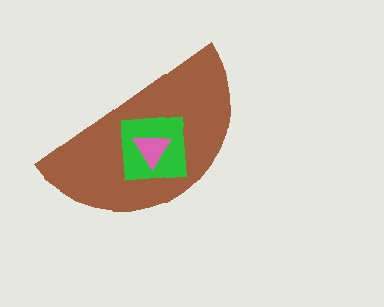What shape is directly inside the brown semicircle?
The green square.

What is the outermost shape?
The brown semicircle.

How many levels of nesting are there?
3.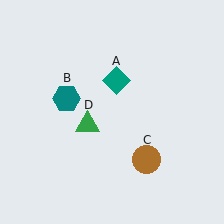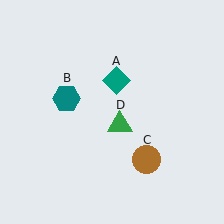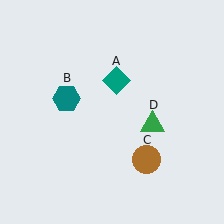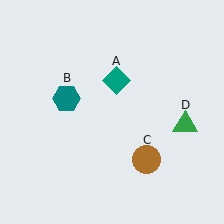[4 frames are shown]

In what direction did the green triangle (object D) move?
The green triangle (object D) moved right.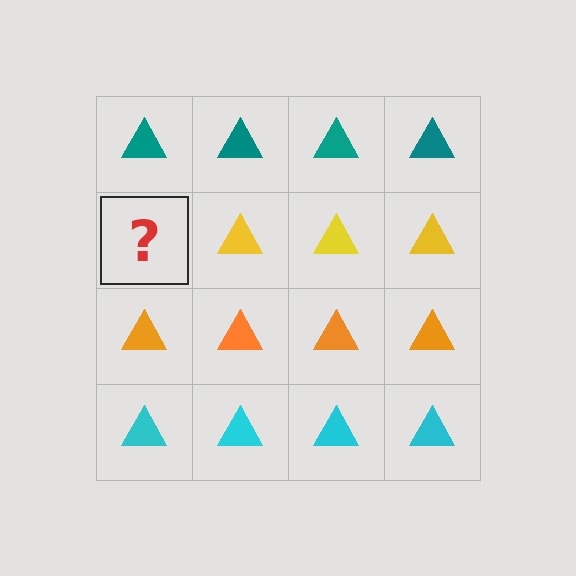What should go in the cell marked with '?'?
The missing cell should contain a yellow triangle.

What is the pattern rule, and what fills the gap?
The rule is that each row has a consistent color. The gap should be filled with a yellow triangle.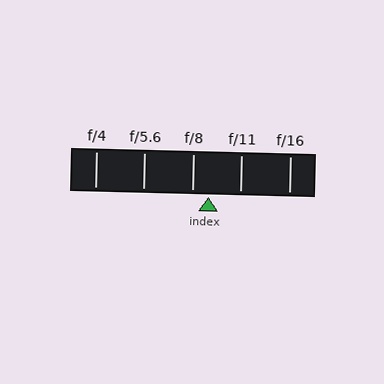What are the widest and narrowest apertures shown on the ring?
The widest aperture shown is f/4 and the narrowest is f/16.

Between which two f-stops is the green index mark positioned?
The index mark is between f/8 and f/11.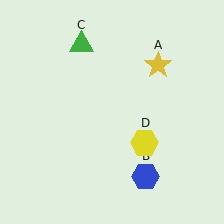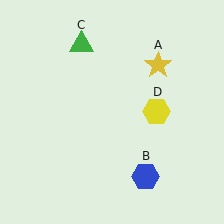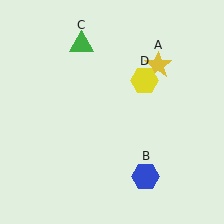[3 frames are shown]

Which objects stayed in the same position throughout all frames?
Yellow star (object A) and blue hexagon (object B) and green triangle (object C) remained stationary.